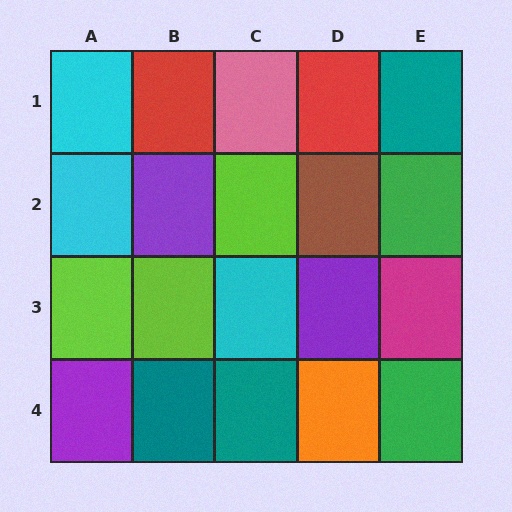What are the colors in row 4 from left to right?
Purple, teal, teal, orange, green.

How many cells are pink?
1 cell is pink.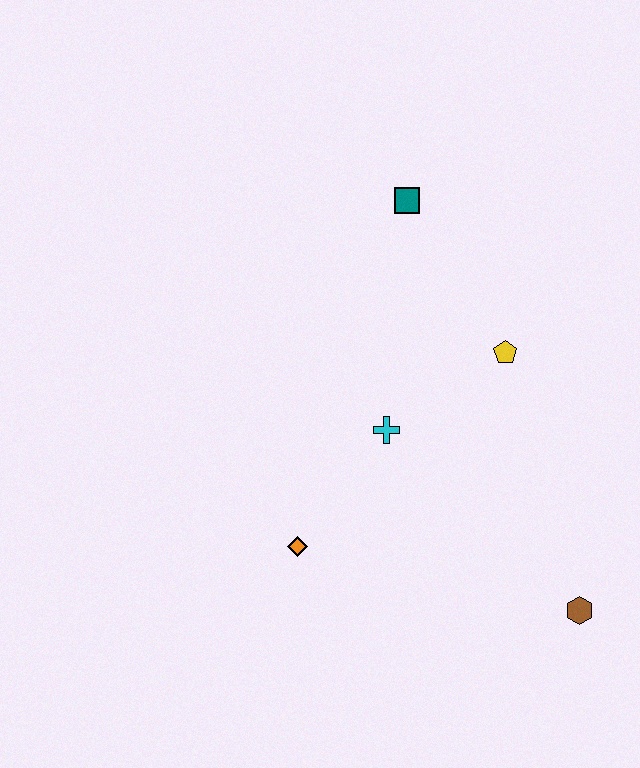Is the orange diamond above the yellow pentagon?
No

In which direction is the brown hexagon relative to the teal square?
The brown hexagon is below the teal square.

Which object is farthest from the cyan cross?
The brown hexagon is farthest from the cyan cross.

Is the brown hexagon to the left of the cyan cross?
No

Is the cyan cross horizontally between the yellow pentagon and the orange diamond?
Yes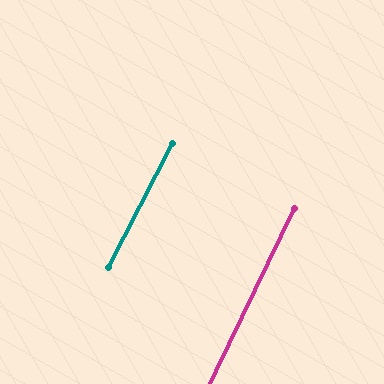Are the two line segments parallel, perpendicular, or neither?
Parallel — their directions differ by only 1.4°.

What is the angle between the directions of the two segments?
Approximately 1 degree.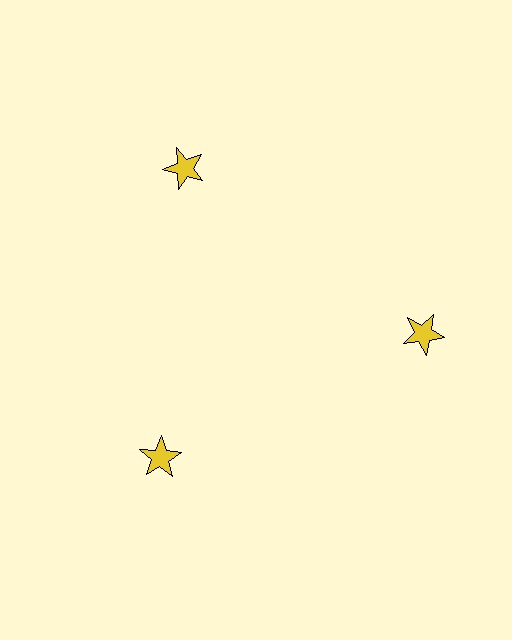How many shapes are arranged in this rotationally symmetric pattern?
There are 3 shapes, arranged in 3 groups of 1.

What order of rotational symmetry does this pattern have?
This pattern has 3-fold rotational symmetry.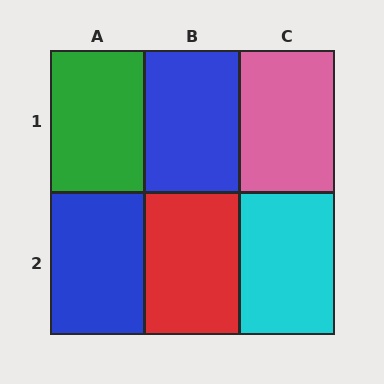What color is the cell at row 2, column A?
Blue.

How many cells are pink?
1 cell is pink.